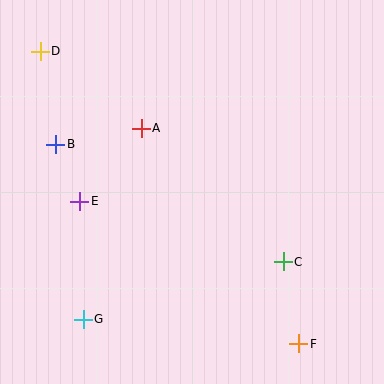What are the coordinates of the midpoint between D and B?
The midpoint between D and B is at (48, 98).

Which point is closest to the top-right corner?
Point A is closest to the top-right corner.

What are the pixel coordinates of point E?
Point E is at (80, 201).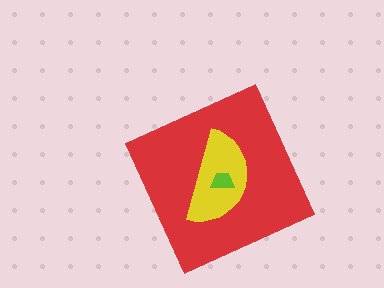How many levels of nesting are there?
3.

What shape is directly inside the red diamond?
The yellow semicircle.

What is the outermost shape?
The red diamond.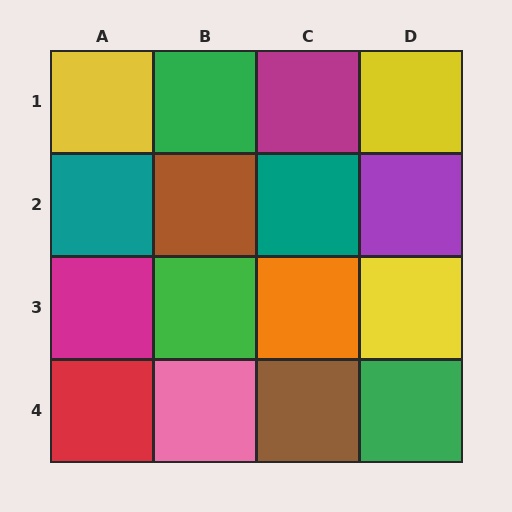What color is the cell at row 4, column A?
Red.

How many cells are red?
1 cell is red.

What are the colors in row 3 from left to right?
Magenta, green, orange, yellow.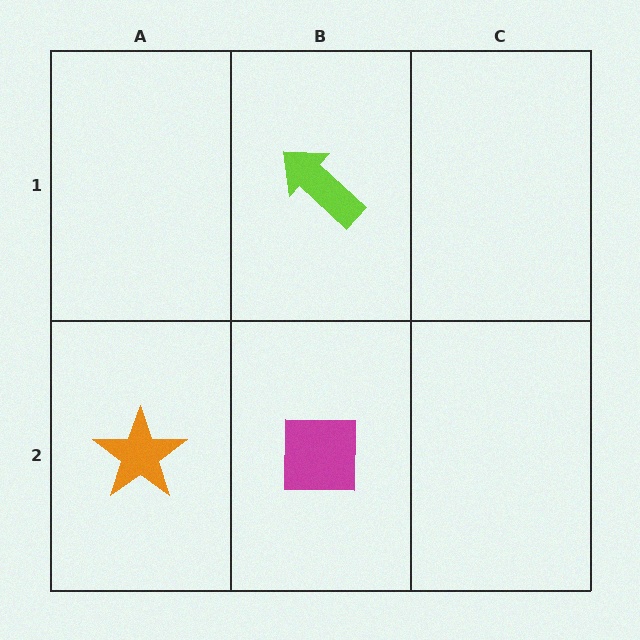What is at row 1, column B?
A lime arrow.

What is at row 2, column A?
An orange star.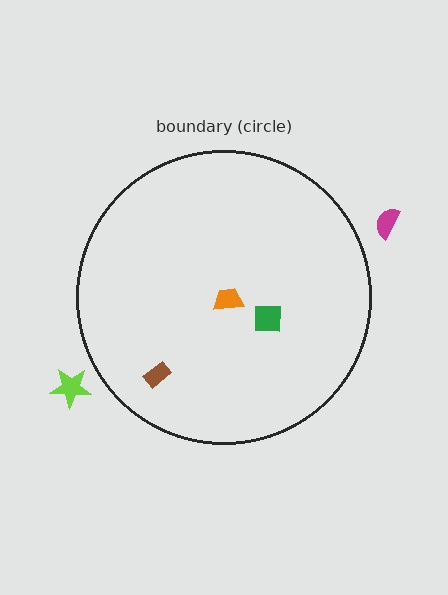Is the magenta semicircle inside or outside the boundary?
Outside.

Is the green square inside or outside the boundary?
Inside.